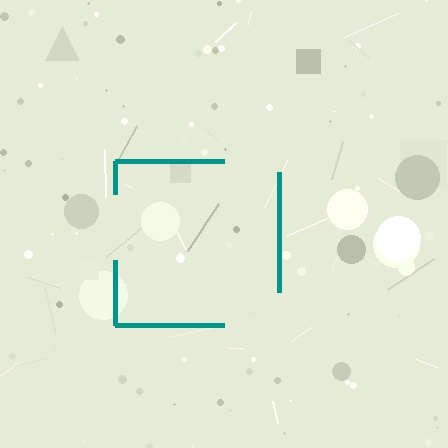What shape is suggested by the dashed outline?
The dashed outline suggests a square.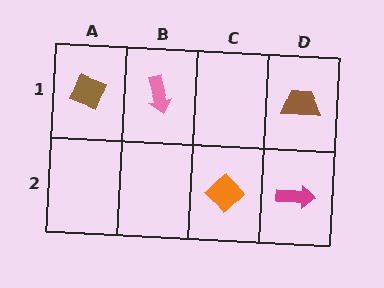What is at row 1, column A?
A brown diamond.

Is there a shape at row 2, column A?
No, that cell is empty.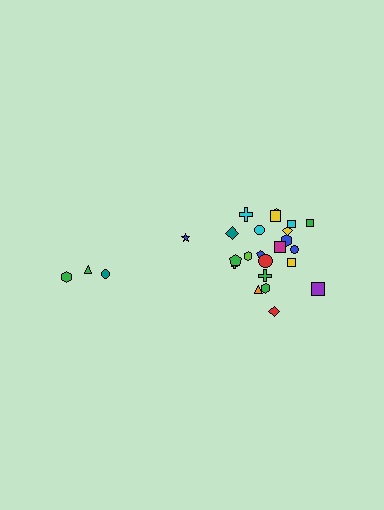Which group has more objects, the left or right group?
The right group.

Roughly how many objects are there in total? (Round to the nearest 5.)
Roughly 25 objects in total.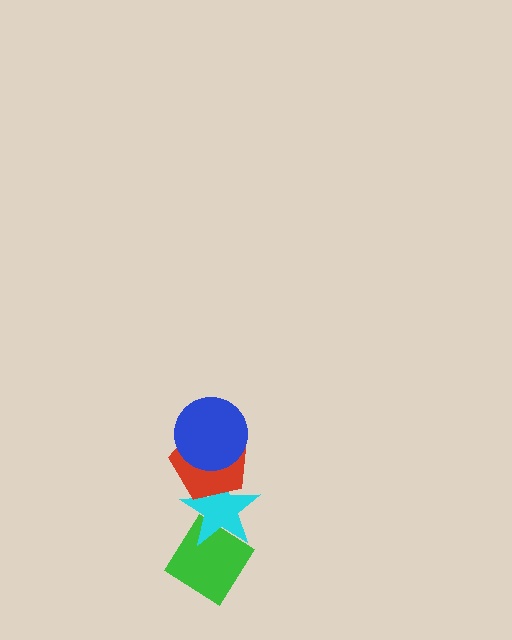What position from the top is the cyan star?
The cyan star is 3rd from the top.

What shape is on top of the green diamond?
The cyan star is on top of the green diamond.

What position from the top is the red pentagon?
The red pentagon is 2nd from the top.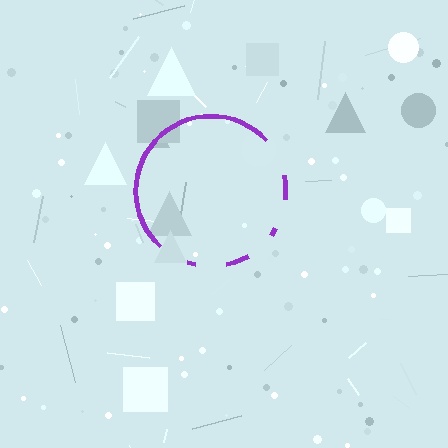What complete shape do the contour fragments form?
The contour fragments form a circle.